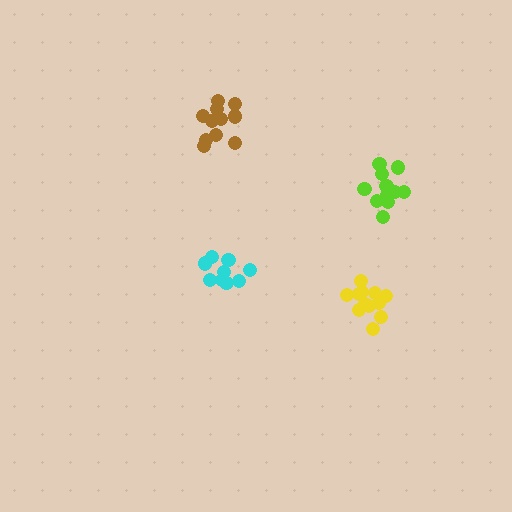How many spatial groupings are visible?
There are 4 spatial groupings.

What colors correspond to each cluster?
The clusters are colored: yellow, brown, cyan, lime.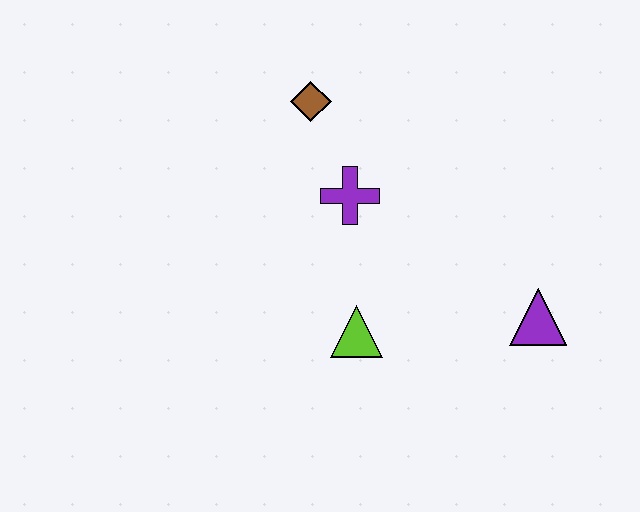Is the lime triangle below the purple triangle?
Yes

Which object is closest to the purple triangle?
The lime triangle is closest to the purple triangle.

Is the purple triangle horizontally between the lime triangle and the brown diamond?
No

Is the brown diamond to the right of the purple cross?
No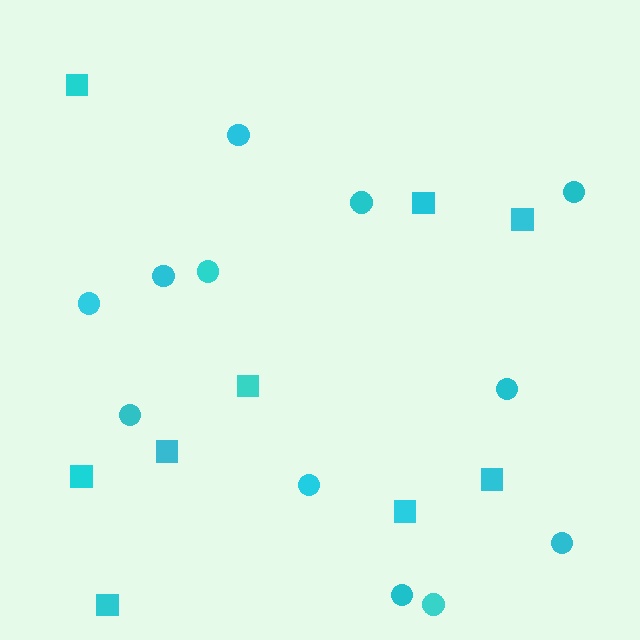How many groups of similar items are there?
There are 2 groups: one group of circles (12) and one group of squares (9).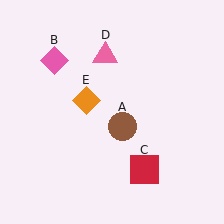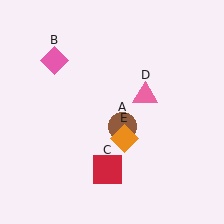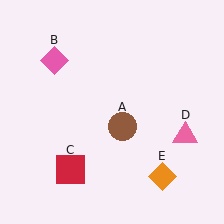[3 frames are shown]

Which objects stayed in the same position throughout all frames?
Brown circle (object A) and pink diamond (object B) remained stationary.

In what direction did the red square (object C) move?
The red square (object C) moved left.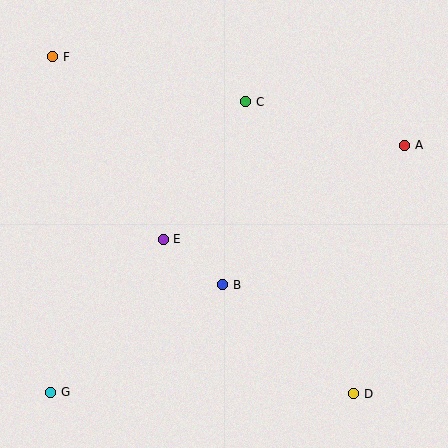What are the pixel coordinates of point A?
Point A is at (405, 145).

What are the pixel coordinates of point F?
Point F is at (53, 57).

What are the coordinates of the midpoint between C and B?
The midpoint between C and B is at (234, 193).